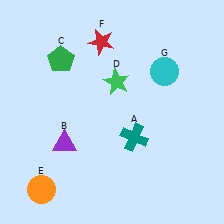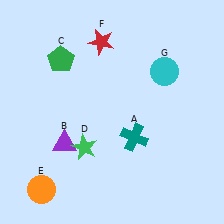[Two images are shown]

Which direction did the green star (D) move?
The green star (D) moved down.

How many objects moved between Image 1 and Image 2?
1 object moved between the two images.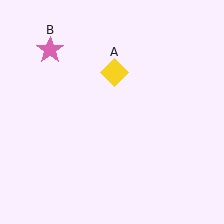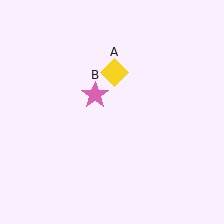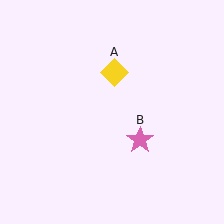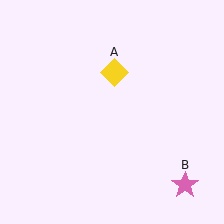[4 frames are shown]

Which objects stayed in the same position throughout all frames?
Yellow diamond (object A) remained stationary.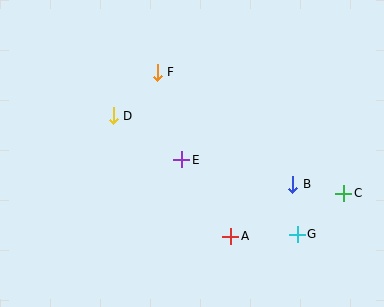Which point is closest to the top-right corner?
Point C is closest to the top-right corner.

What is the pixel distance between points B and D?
The distance between B and D is 192 pixels.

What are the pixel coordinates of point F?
Point F is at (157, 72).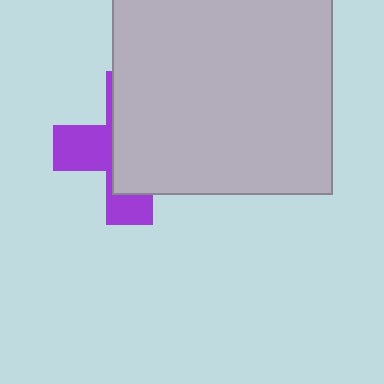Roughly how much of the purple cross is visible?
A small part of it is visible (roughly 38%).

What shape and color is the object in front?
The object in front is a light gray square.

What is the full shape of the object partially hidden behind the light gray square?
The partially hidden object is a purple cross.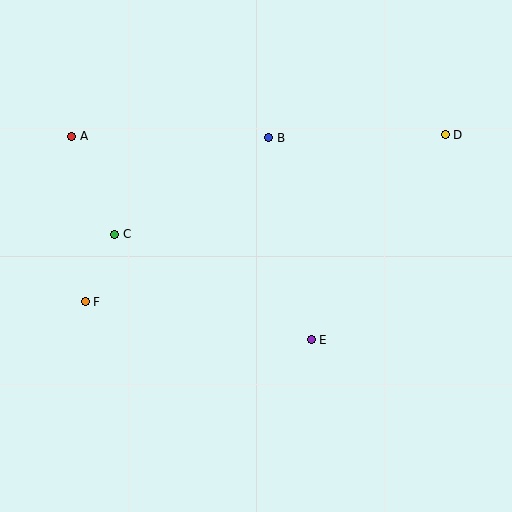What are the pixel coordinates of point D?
Point D is at (445, 135).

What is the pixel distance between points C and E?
The distance between C and E is 223 pixels.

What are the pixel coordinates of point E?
Point E is at (311, 340).